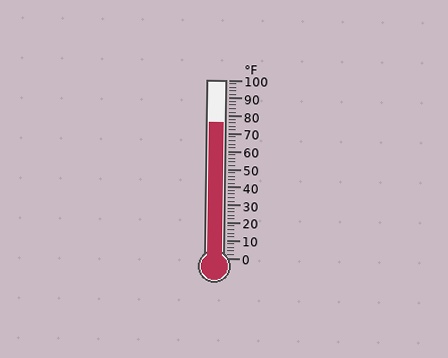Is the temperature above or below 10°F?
The temperature is above 10°F.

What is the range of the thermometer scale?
The thermometer scale ranges from 0°F to 100°F.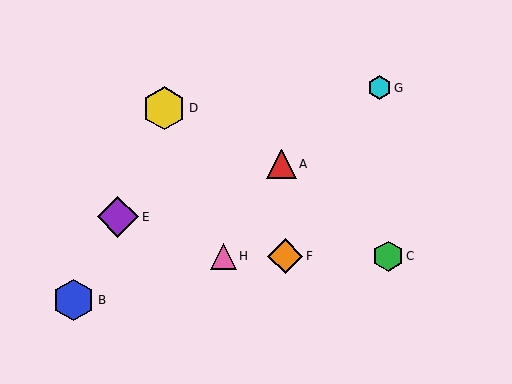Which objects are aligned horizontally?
Objects C, F, H are aligned horizontally.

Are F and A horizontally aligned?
No, F is at y≈256 and A is at y≈164.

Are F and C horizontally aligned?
Yes, both are at y≈256.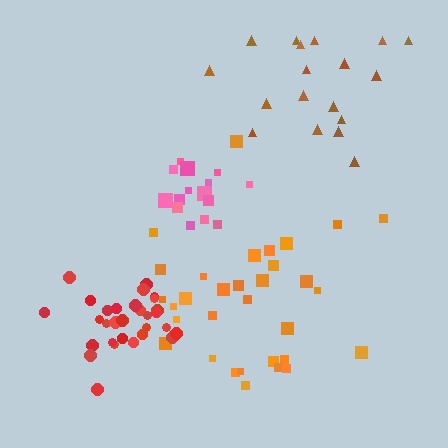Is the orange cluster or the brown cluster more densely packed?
Orange.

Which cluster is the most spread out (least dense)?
Brown.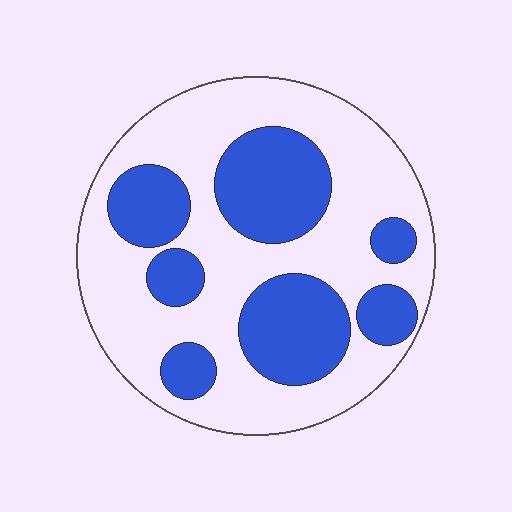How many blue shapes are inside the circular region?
7.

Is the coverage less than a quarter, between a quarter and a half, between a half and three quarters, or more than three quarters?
Between a quarter and a half.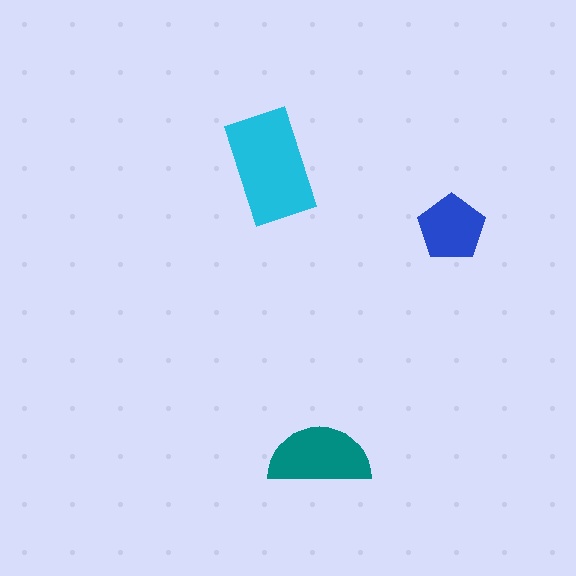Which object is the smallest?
The blue pentagon.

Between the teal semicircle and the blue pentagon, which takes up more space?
The teal semicircle.